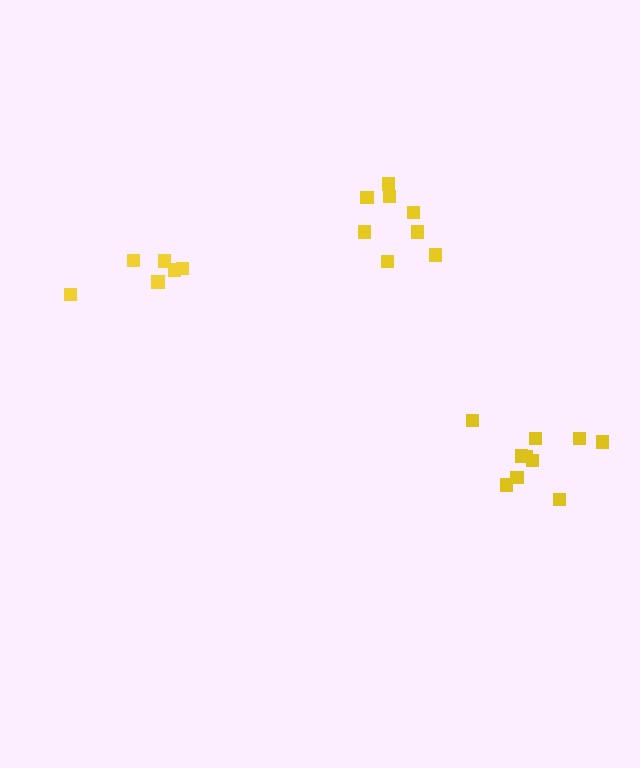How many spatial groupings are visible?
There are 3 spatial groupings.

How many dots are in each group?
Group 1: 10 dots, Group 2: 8 dots, Group 3: 6 dots (24 total).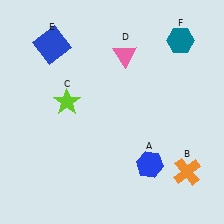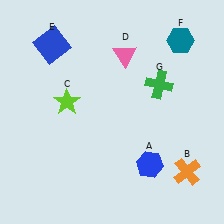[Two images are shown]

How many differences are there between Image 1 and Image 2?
There is 1 difference between the two images.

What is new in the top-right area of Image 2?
A green cross (G) was added in the top-right area of Image 2.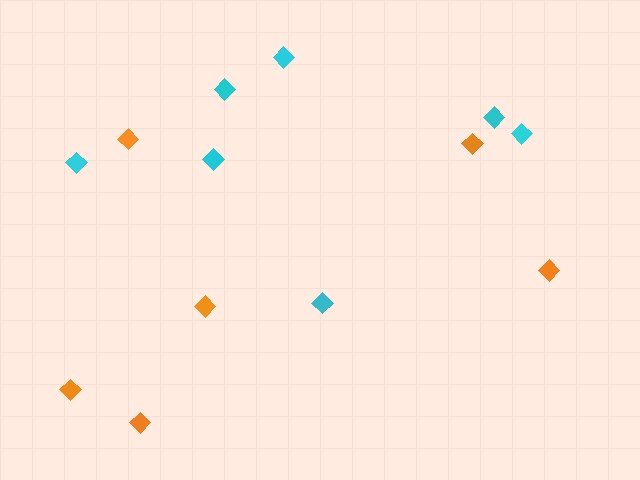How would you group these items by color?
There are 2 groups: one group of cyan diamonds (7) and one group of orange diamonds (6).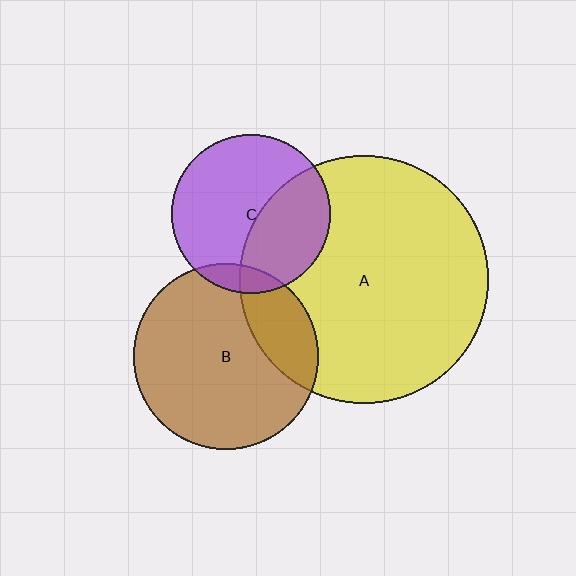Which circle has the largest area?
Circle A (yellow).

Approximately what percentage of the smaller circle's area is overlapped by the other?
Approximately 40%.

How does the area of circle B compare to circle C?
Approximately 1.4 times.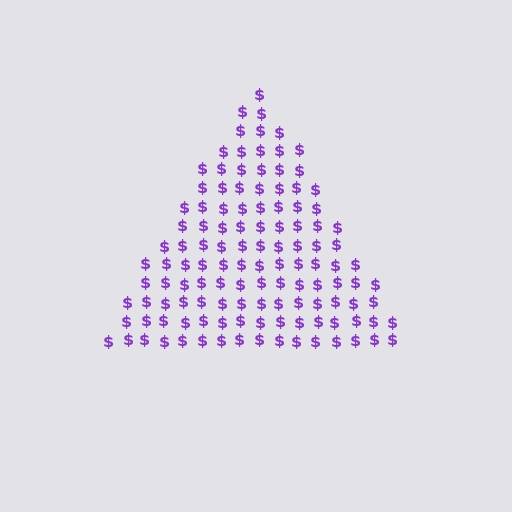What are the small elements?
The small elements are dollar signs.